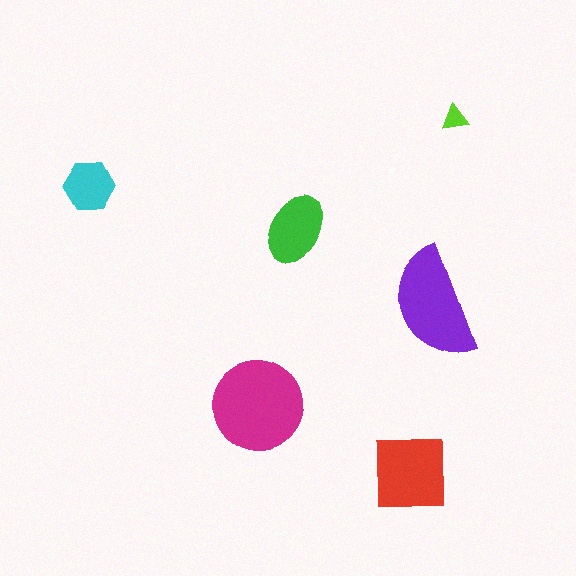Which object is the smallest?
The lime triangle.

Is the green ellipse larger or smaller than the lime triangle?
Larger.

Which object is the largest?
The magenta circle.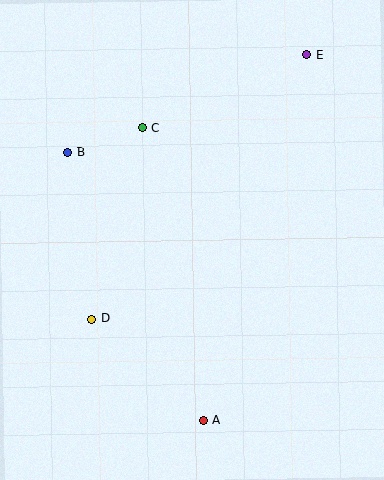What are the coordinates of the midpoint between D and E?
The midpoint between D and E is at (199, 187).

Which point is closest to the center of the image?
Point C at (143, 128) is closest to the center.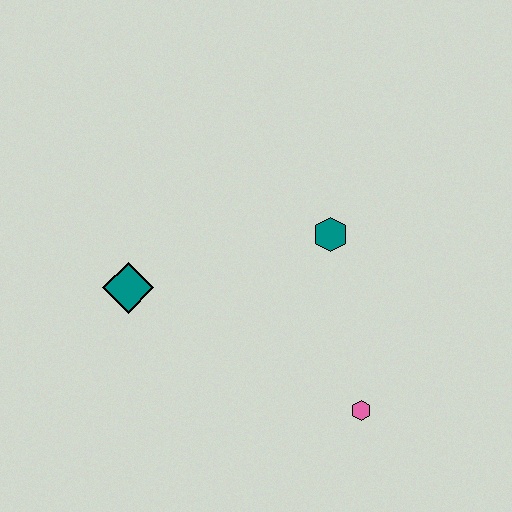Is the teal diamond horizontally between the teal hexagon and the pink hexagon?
No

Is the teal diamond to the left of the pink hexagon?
Yes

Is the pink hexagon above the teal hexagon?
No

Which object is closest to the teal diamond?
The teal hexagon is closest to the teal diamond.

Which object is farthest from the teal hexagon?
The teal diamond is farthest from the teal hexagon.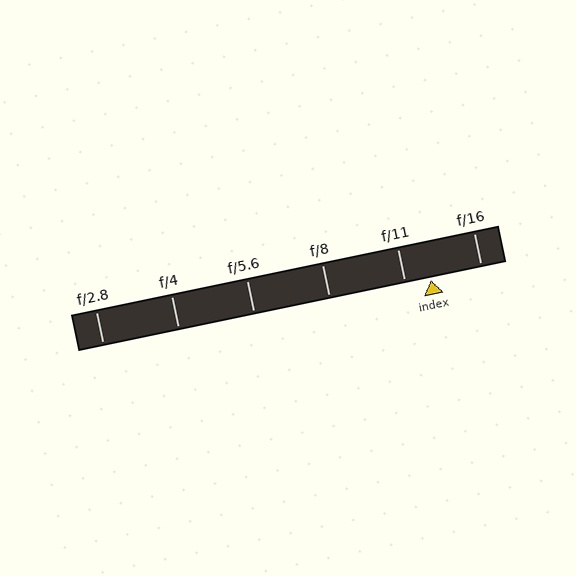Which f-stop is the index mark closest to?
The index mark is closest to f/11.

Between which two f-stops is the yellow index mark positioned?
The index mark is between f/11 and f/16.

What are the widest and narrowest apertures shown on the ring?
The widest aperture shown is f/2.8 and the narrowest is f/16.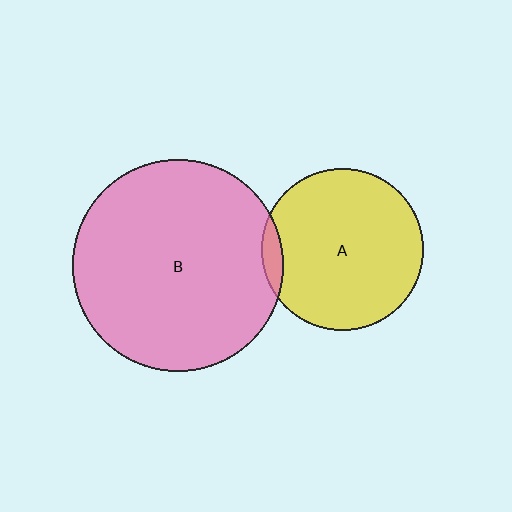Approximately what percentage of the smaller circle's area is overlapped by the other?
Approximately 5%.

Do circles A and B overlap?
Yes.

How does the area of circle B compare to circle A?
Approximately 1.7 times.